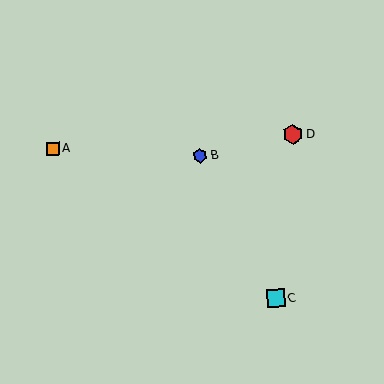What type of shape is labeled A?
Shape A is an orange square.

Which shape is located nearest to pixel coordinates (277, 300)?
The cyan square (labeled C) at (276, 299) is nearest to that location.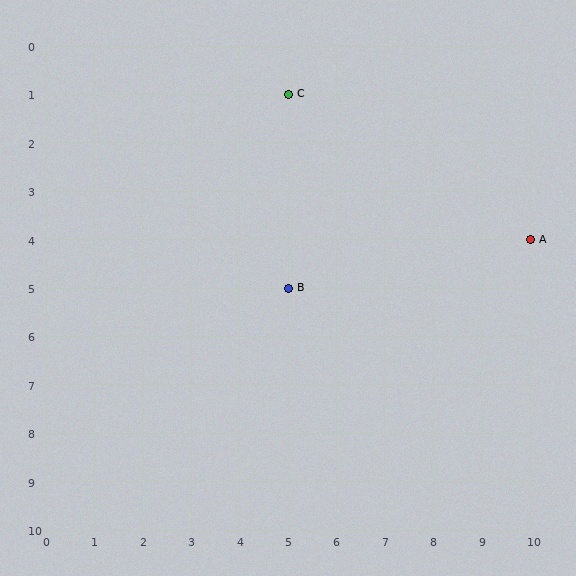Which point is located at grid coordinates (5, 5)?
Point B is at (5, 5).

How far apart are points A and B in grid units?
Points A and B are 5 columns and 1 row apart (about 5.1 grid units diagonally).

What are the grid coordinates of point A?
Point A is at grid coordinates (10, 4).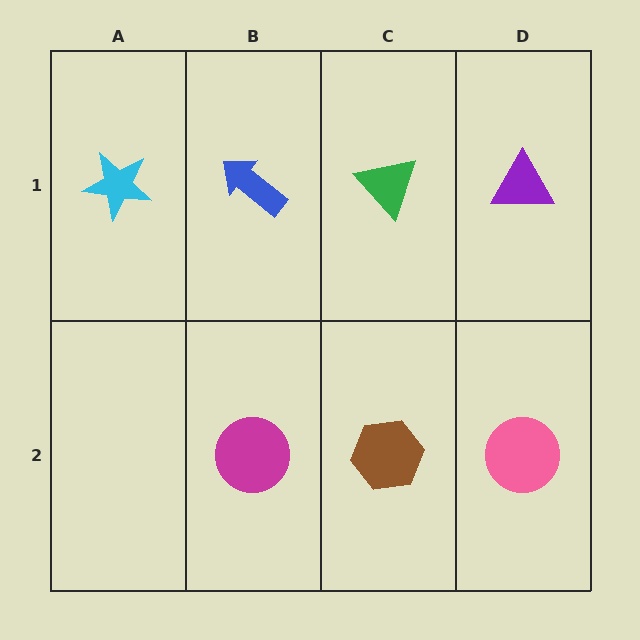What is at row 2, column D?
A pink circle.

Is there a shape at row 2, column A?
No, that cell is empty.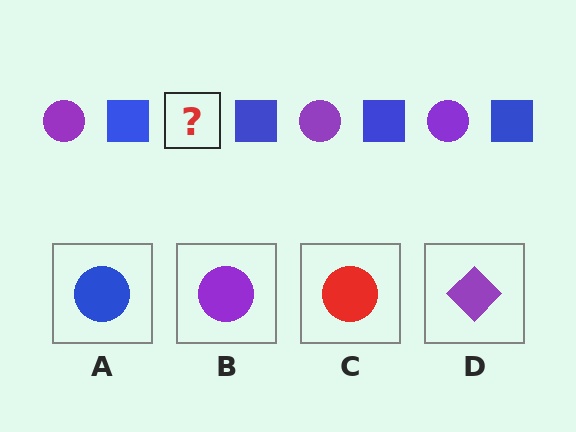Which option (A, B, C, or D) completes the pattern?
B.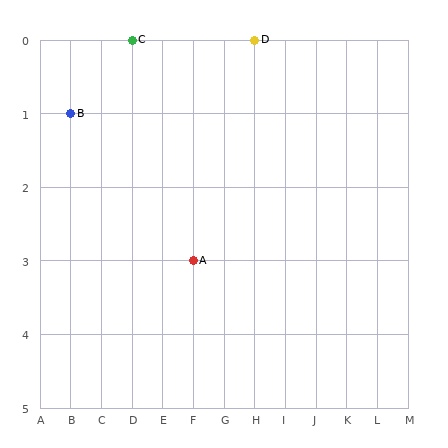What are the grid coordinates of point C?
Point C is at grid coordinates (D, 0).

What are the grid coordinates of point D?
Point D is at grid coordinates (H, 0).